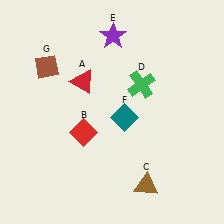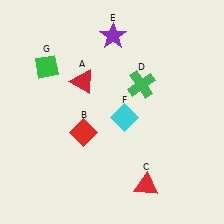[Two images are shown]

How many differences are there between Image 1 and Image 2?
There are 3 differences between the two images.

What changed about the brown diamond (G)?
In Image 1, G is brown. In Image 2, it changed to green.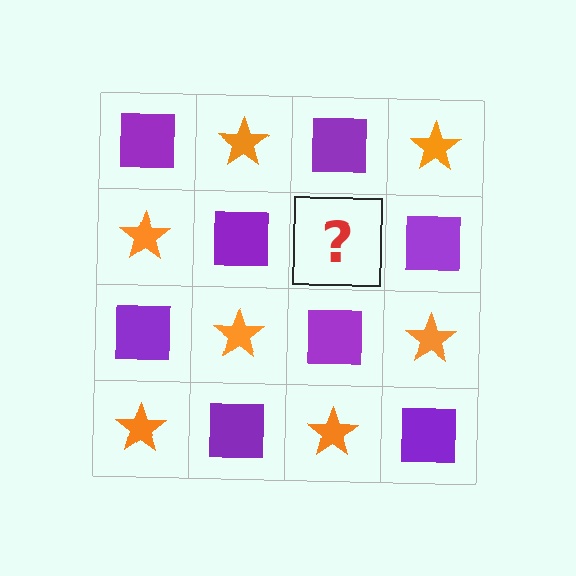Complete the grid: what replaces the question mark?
The question mark should be replaced with an orange star.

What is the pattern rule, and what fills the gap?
The rule is that it alternates purple square and orange star in a checkerboard pattern. The gap should be filled with an orange star.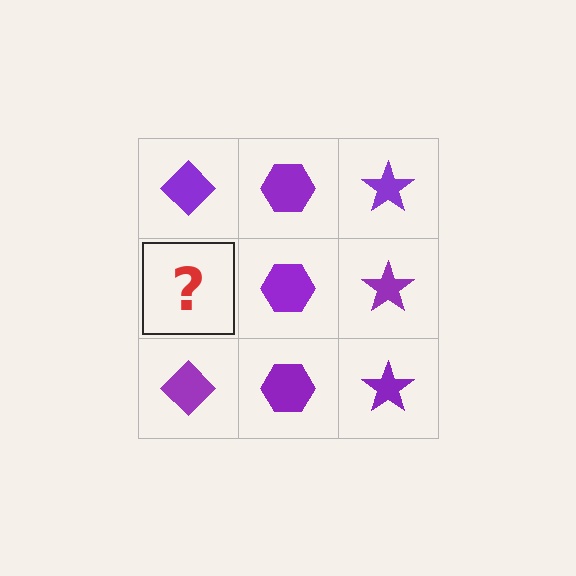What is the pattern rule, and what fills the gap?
The rule is that each column has a consistent shape. The gap should be filled with a purple diamond.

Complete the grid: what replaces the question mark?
The question mark should be replaced with a purple diamond.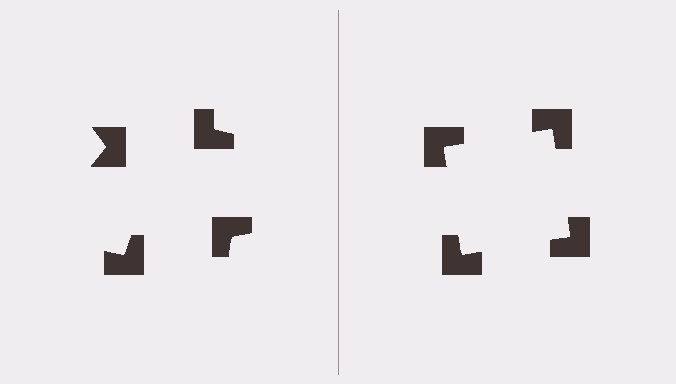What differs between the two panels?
The notched squares are positioned identically on both sides; only the wedge orientations differ. On the right they align to a square; on the left they are misaligned.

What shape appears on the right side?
An illusory square.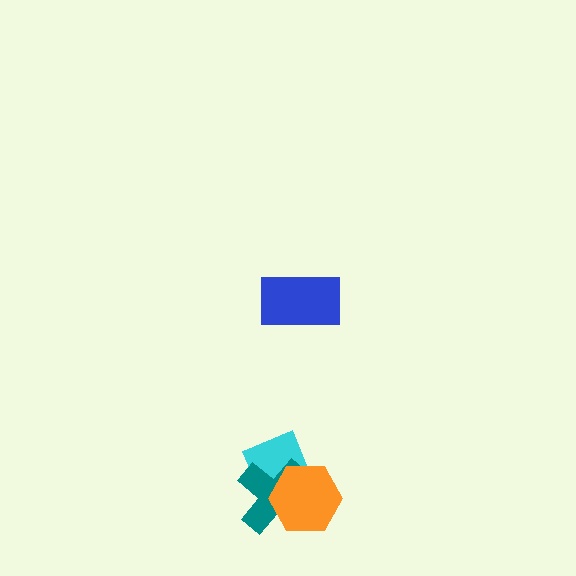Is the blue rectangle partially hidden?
No, no other shape covers it.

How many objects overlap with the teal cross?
2 objects overlap with the teal cross.